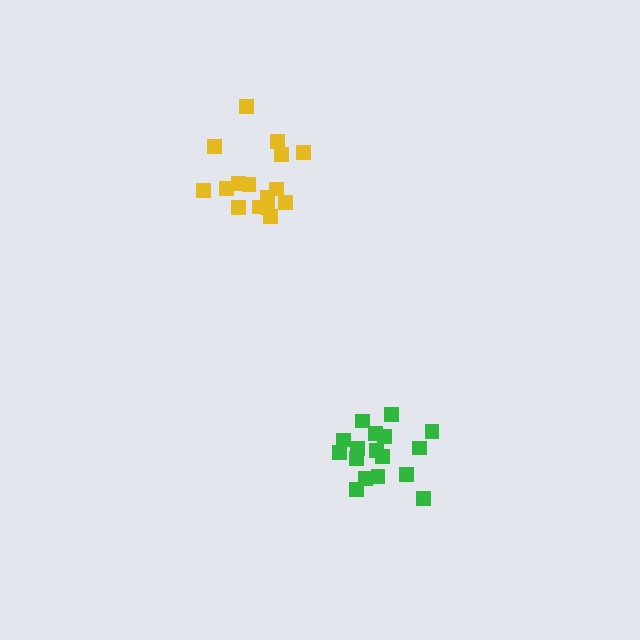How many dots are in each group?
Group 1: 16 dots, Group 2: 17 dots (33 total).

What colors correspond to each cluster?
The clusters are colored: yellow, green.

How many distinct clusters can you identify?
There are 2 distinct clusters.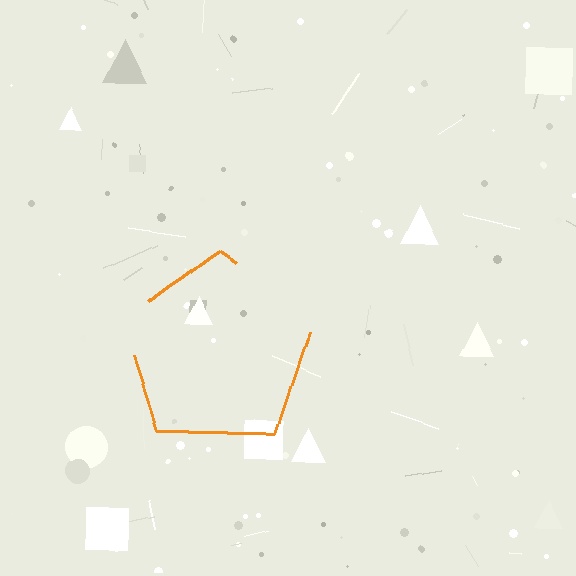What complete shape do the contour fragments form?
The contour fragments form a pentagon.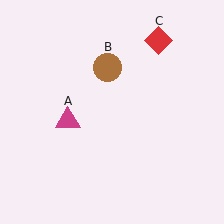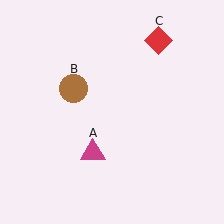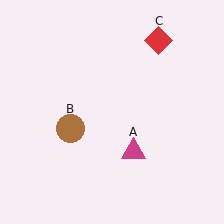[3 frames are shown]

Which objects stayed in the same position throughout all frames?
Red diamond (object C) remained stationary.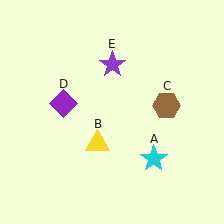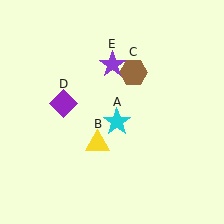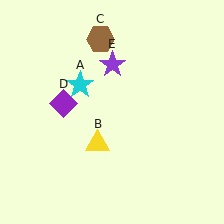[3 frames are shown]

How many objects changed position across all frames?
2 objects changed position: cyan star (object A), brown hexagon (object C).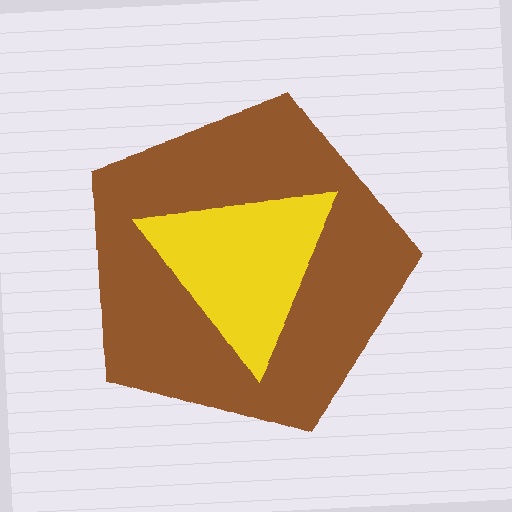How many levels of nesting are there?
2.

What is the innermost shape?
The yellow triangle.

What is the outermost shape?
The brown pentagon.